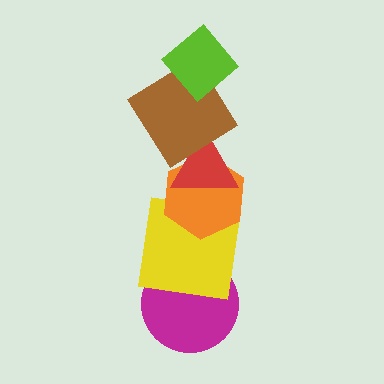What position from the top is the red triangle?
The red triangle is 3rd from the top.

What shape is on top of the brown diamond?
The lime diamond is on top of the brown diamond.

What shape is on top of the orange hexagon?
The red triangle is on top of the orange hexagon.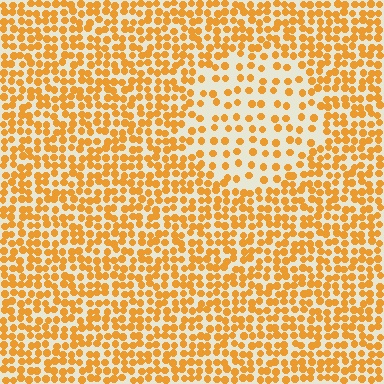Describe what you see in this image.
The image contains small orange elements arranged at two different densities. A circle-shaped region is visible where the elements are less densely packed than the surrounding area.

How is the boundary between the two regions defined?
The boundary is defined by a change in element density (approximately 2.1x ratio). All elements are the same color, size, and shape.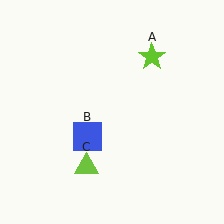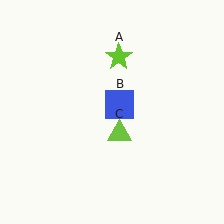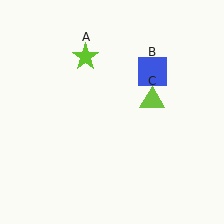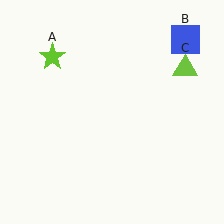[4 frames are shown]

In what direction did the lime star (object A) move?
The lime star (object A) moved left.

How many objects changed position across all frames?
3 objects changed position: lime star (object A), blue square (object B), lime triangle (object C).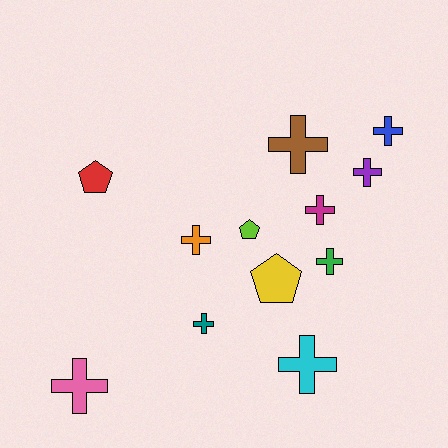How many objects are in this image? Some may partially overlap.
There are 12 objects.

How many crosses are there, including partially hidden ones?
There are 9 crosses.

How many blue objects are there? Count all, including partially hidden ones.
There is 1 blue object.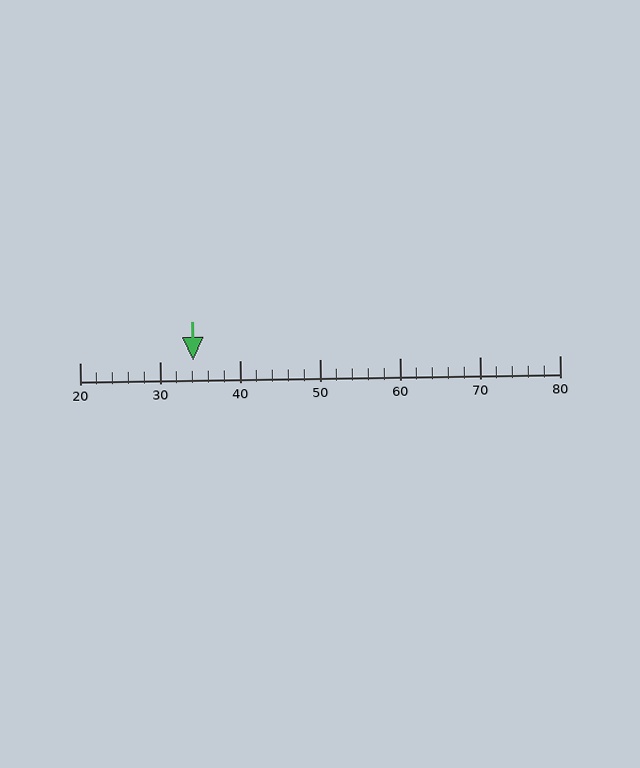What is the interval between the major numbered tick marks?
The major tick marks are spaced 10 units apart.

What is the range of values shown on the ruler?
The ruler shows values from 20 to 80.